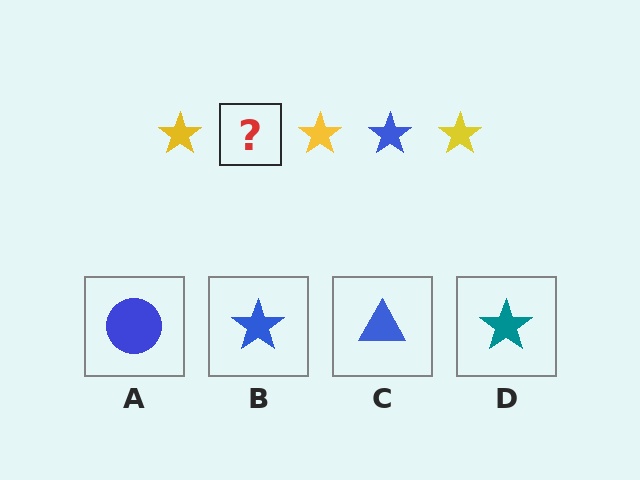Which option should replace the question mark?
Option B.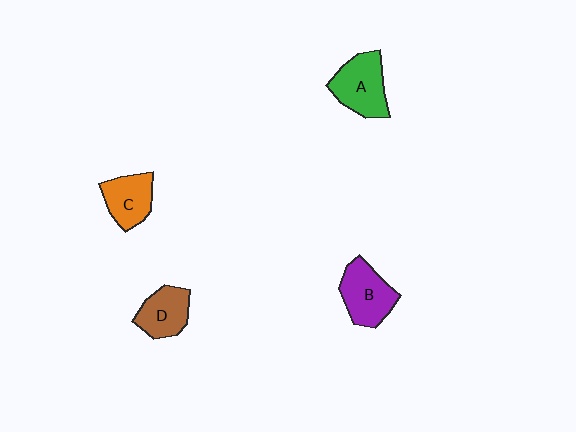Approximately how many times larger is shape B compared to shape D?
Approximately 1.2 times.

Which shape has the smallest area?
Shape D (brown).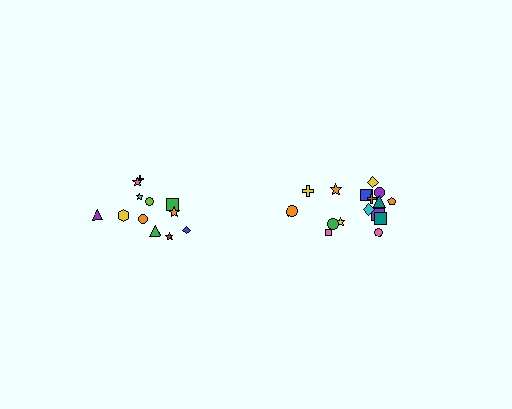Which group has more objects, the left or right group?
The right group.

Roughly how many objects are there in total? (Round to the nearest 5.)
Roughly 30 objects in total.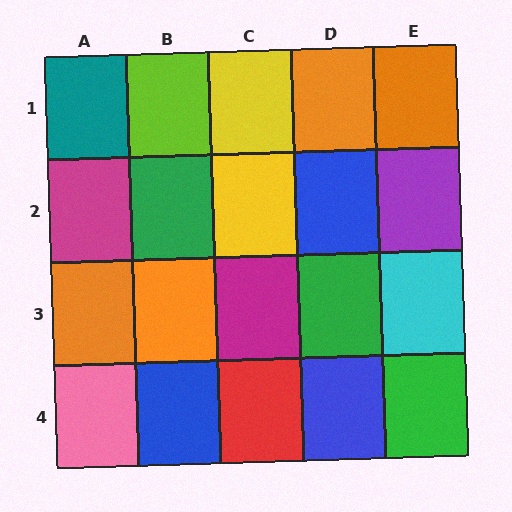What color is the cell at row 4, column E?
Green.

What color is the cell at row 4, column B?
Blue.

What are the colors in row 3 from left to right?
Orange, orange, magenta, green, cyan.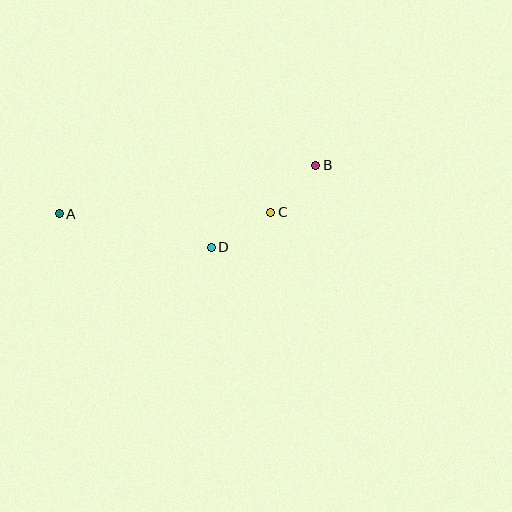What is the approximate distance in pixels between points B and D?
The distance between B and D is approximately 133 pixels.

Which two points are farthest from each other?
Points A and B are farthest from each other.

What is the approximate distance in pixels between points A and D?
The distance between A and D is approximately 155 pixels.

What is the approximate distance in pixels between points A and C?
The distance between A and C is approximately 212 pixels.